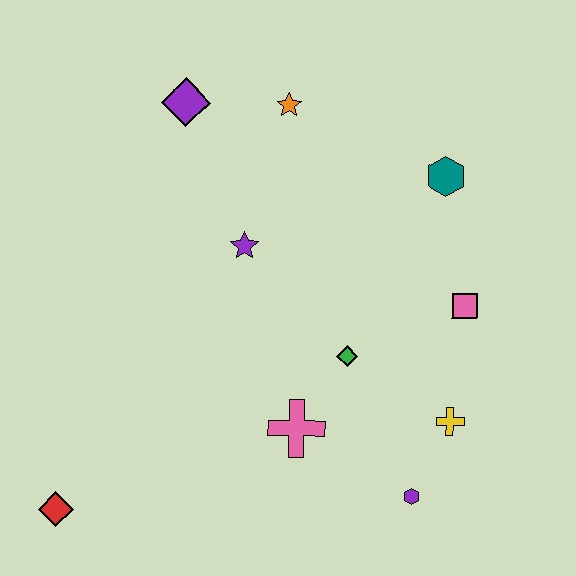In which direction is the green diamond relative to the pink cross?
The green diamond is above the pink cross.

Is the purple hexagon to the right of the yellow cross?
No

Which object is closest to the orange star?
The purple diamond is closest to the orange star.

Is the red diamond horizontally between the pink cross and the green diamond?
No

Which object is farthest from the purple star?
The red diamond is farthest from the purple star.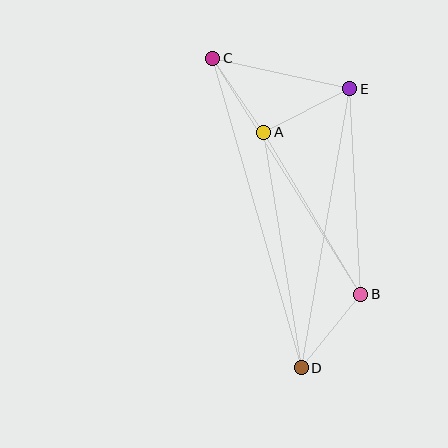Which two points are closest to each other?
Points A and C are closest to each other.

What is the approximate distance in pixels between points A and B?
The distance between A and B is approximately 189 pixels.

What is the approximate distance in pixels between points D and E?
The distance between D and E is approximately 283 pixels.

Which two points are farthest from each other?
Points C and D are farthest from each other.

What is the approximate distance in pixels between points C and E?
The distance between C and E is approximately 140 pixels.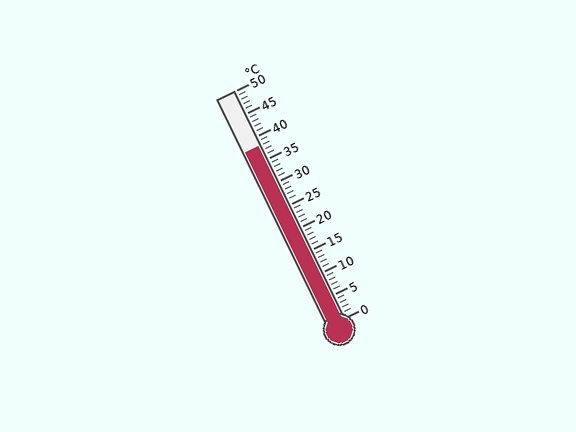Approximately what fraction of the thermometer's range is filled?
The thermometer is filled to approximately 75% of its range.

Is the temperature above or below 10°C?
The temperature is above 10°C.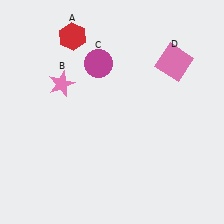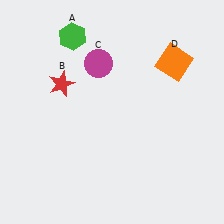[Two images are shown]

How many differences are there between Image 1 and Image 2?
There are 3 differences between the two images.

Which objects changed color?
A changed from red to green. B changed from pink to red. D changed from pink to orange.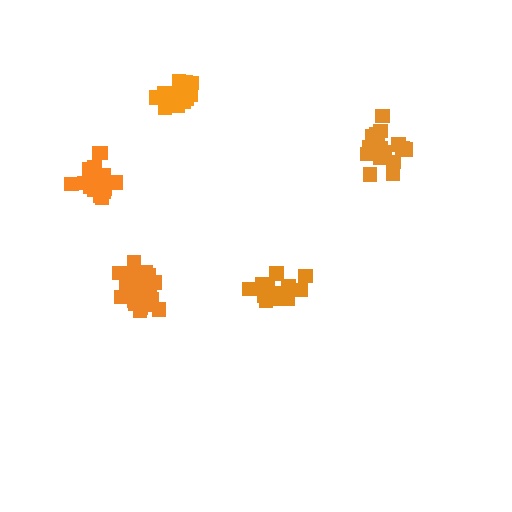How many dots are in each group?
Group 1: 21 dots, Group 2: 21 dots, Group 3: 16 dots, Group 4: 18 dots, Group 5: 19 dots (95 total).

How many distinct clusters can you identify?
There are 5 distinct clusters.